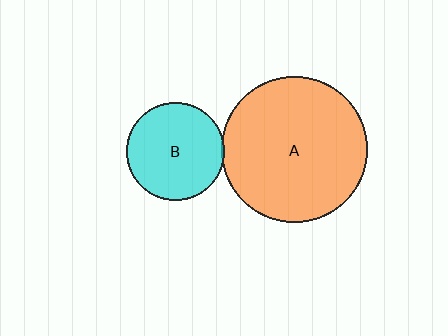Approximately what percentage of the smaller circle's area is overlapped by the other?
Approximately 5%.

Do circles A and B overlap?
Yes.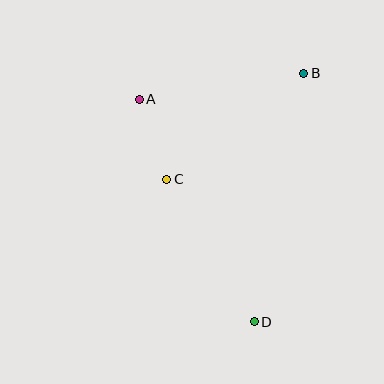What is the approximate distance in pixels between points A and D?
The distance between A and D is approximately 251 pixels.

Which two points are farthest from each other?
Points B and D are farthest from each other.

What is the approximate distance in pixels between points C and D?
The distance between C and D is approximately 167 pixels.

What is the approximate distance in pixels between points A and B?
The distance between A and B is approximately 167 pixels.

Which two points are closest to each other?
Points A and C are closest to each other.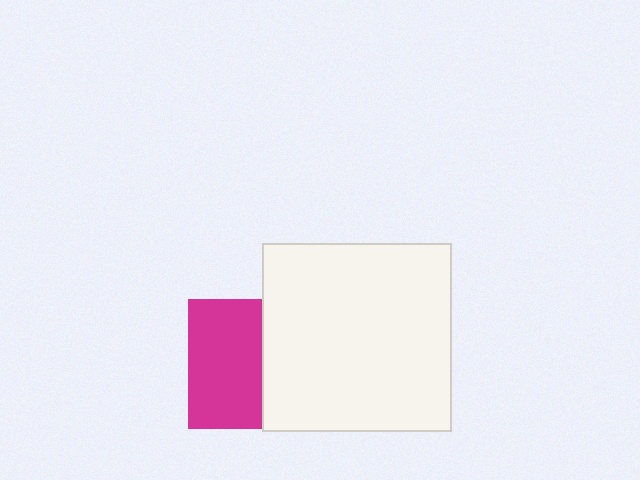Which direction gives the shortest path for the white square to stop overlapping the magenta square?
Moving right gives the shortest separation.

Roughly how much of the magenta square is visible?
About half of it is visible (roughly 56%).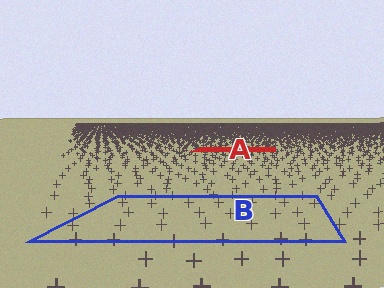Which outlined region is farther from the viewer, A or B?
Region A is farther from the viewer — the texture elements inside it appear smaller and more densely packed.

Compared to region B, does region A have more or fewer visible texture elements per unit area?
Region A has more texture elements per unit area — they are packed more densely because it is farther away.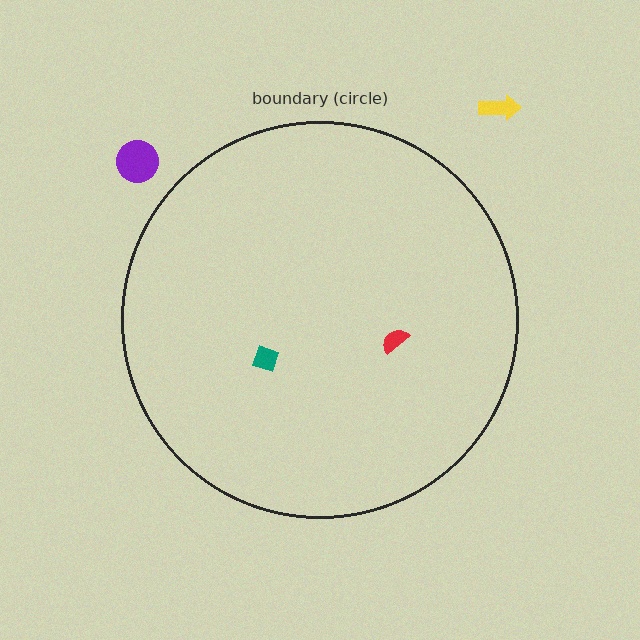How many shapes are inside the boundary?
2 inside, 2 outside.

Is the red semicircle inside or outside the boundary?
Inside.